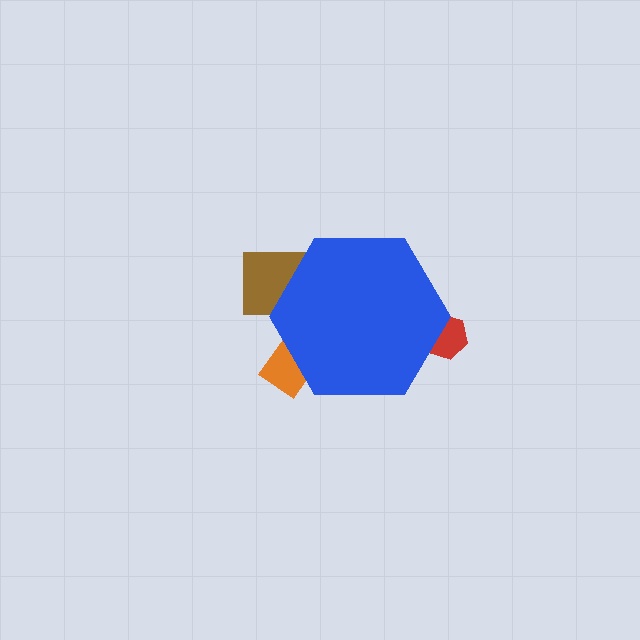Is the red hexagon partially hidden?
Yes, the red hexagon is partially hidden behind the blue hexagon.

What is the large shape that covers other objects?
A blue hexagon.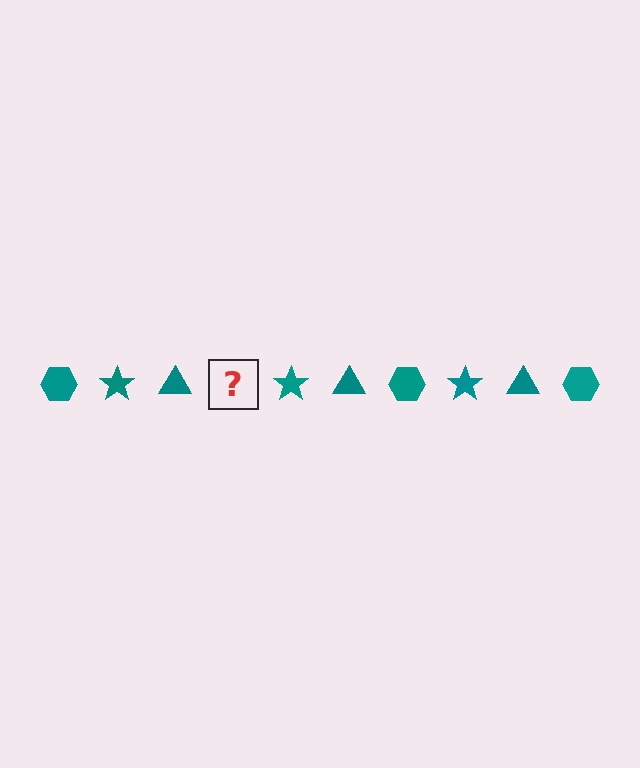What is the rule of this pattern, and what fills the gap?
The rule is that the pattern cycles through hexagon, star, triangle shapes in teal. The gap should be filled with a teal hexagon.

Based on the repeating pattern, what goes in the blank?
The blank should be a teal hexagon.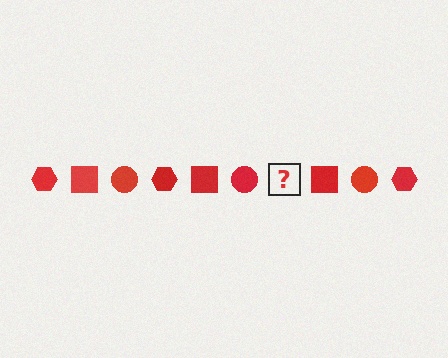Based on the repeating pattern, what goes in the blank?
The blank should be a red hexagon.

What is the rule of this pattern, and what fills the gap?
The rule is that the pattern cycles through hexagon, square, circle shapes in red. The gap should be filled with a red hexagon.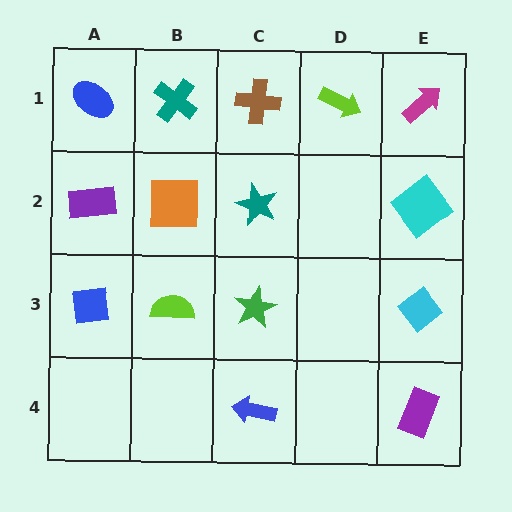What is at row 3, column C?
A green star.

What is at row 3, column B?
A lime semicircle.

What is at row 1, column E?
A magenta arrow.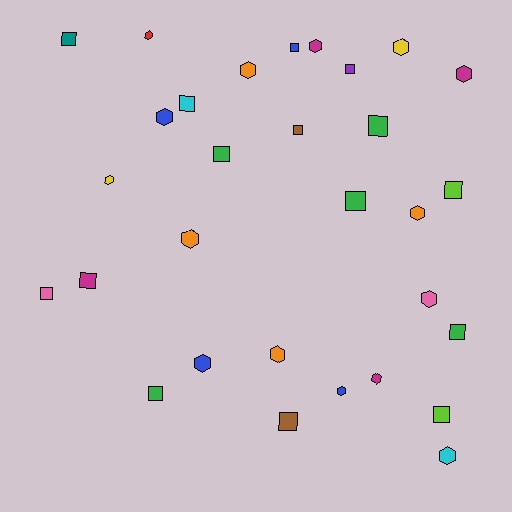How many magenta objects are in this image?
There are 4 magenta objects.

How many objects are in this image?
There are 30 objects.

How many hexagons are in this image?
There are 15 hexagons.